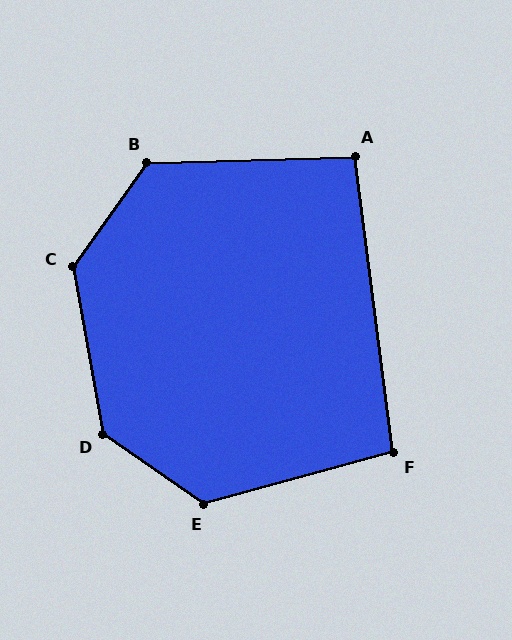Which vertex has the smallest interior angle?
A, at approximately 96 degrees.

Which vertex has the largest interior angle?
D, at approximately 135 degrees.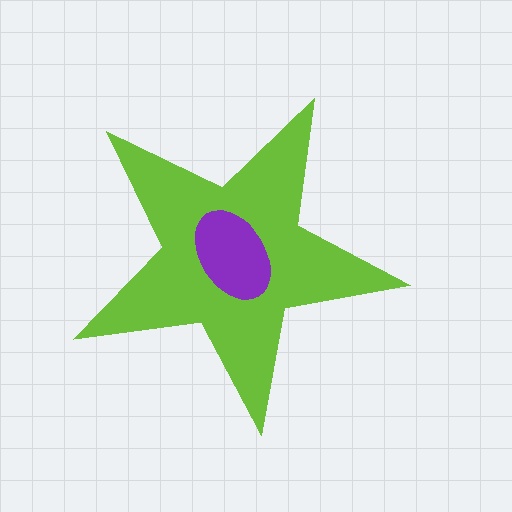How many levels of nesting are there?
2.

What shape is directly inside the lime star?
The purple ellipse.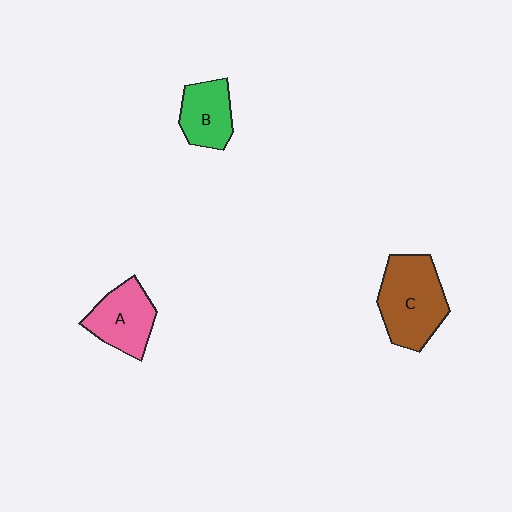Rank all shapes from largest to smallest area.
From largest to smallest: C (brown), A (pink), B (green).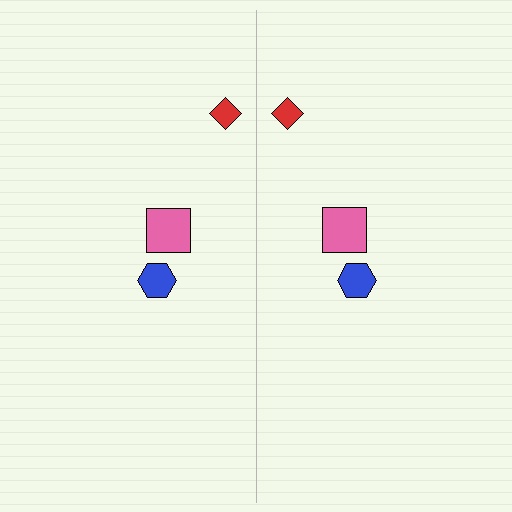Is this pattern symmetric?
Yes, this pattern has bilateral (reflection) symmetry.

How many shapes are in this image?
There are 6 shapes in this image.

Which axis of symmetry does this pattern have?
The pattern has a vertical axis of symmetry running through the center of the image.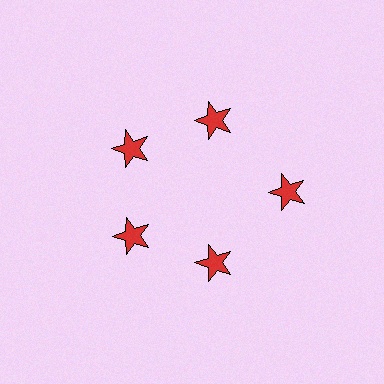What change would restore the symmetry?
The symmetry would be restored by moving it inward, back onto the ring so that all 5 stars sit at equal angles and equal distance from the center.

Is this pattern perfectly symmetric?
No. The 5 red stars are arranged in a ring, but one element near the 3 o'clock position is pushed outward from the center, breaking the 5-fold rotational symmetry.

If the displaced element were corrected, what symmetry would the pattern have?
It would have 5-fold rotational symmetry — the pattern would map onto itself every 72 degrees.